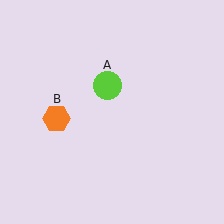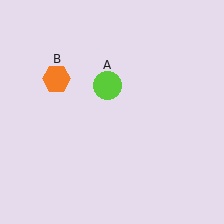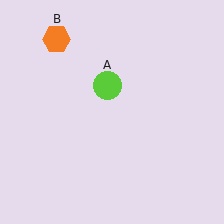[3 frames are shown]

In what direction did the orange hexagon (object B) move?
The orange hexagon (object B) moved up.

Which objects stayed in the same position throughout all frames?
Lime circle (object A) remained stationary.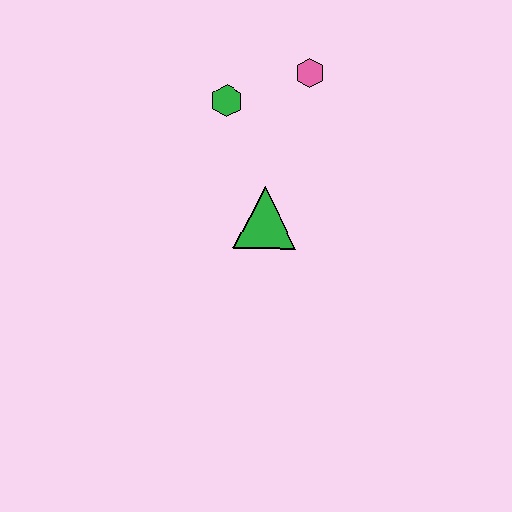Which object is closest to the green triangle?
The green hexagon is closest to the green triangle.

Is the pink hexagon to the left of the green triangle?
No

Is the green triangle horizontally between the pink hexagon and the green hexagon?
Yes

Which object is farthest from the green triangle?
The pink hexagon is farthest from the green triangle.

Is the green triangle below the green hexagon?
Yes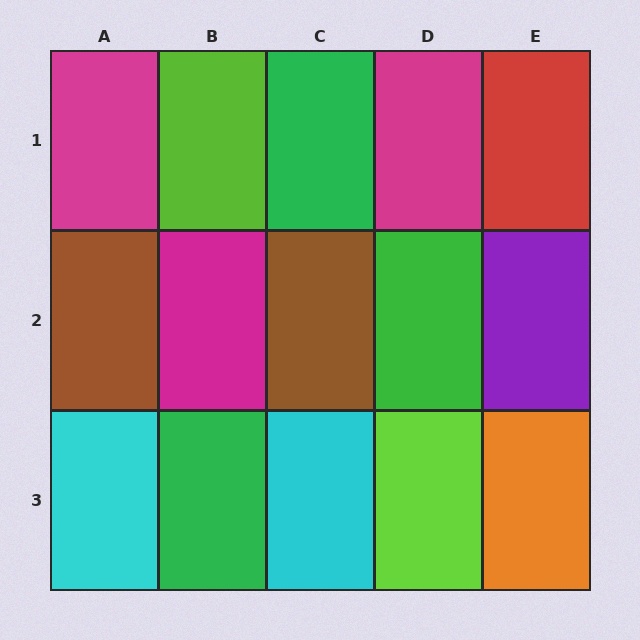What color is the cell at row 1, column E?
Red.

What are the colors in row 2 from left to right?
Brown, magenta, brown, green, purple.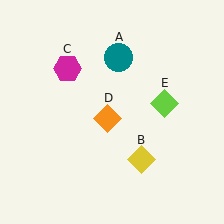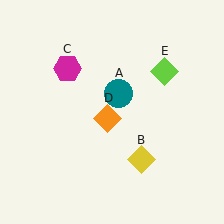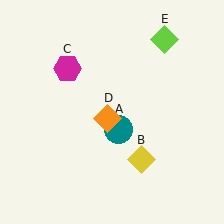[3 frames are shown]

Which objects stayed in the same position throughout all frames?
Yellow diamond (object B) and magenta hexagon (object C) and orange diamond (object D) remained stationary.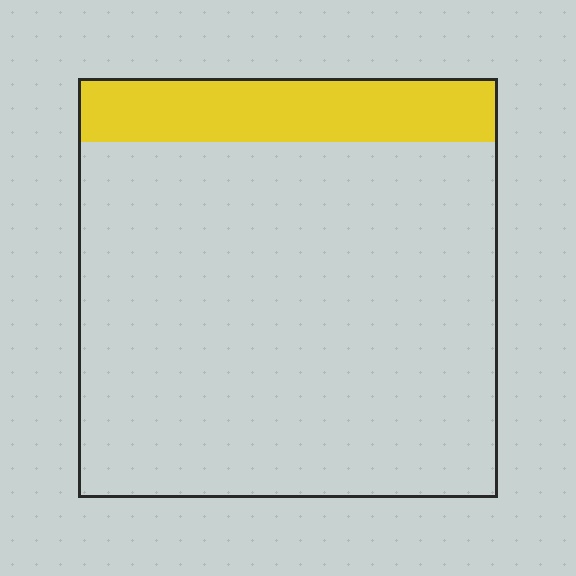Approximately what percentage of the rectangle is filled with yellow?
Approximately 15%.